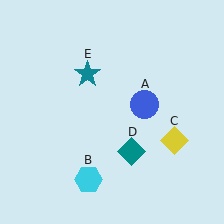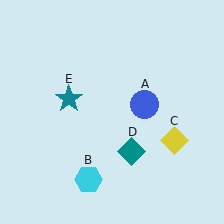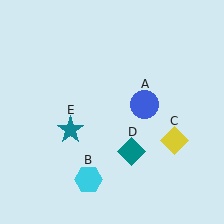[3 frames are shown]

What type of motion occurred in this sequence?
The teal star (object E) rotated counterclockwise around the center of the scene.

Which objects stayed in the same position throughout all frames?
Blue circle (object A) and cyan hexagon (object B) and yellow diamond (object C) and teal diamond (object D) remained stationary.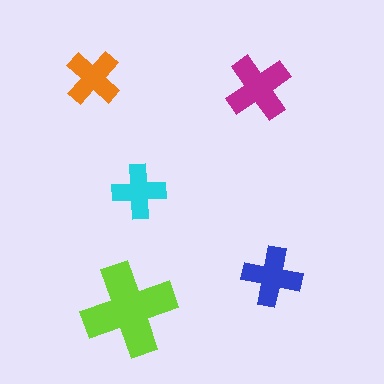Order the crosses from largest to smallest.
the lime one, the magenta one, the blue one, the orange one, the cyan one.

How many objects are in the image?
There are 5 objects in the image.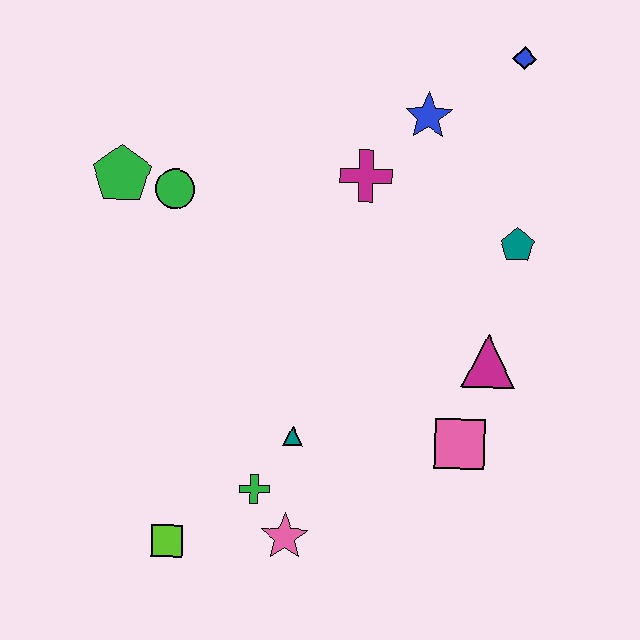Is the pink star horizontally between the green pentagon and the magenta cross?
Yes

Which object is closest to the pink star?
The green cross is closest to the pink star.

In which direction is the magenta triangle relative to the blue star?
The magenta triangle is below the blue star.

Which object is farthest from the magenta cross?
The lime square is farthest from the magenta cross.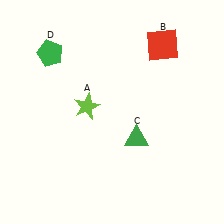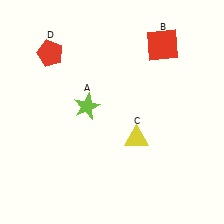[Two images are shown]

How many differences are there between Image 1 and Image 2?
There are 2 differences between the two images.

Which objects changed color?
C changed from green to yellow. D changed from green to red.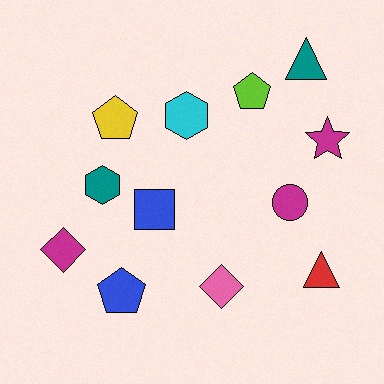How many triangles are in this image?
There are 2 triangles.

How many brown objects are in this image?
There are no brown objects.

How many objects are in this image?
There are 12 objects.